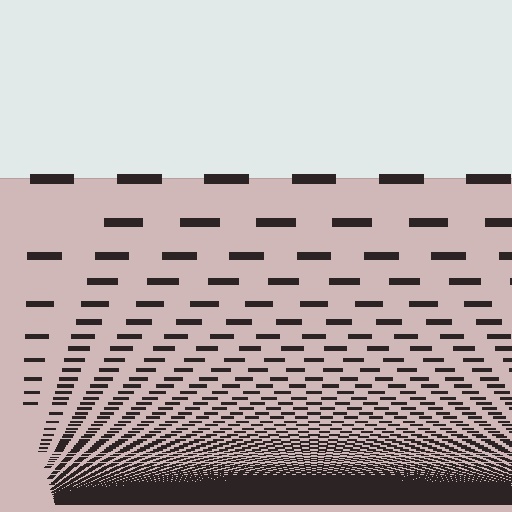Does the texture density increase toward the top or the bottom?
Density increases toward the bottom.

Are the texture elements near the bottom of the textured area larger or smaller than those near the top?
Smaller. The gradient is inverted — elements near the bottom are smaller and denser.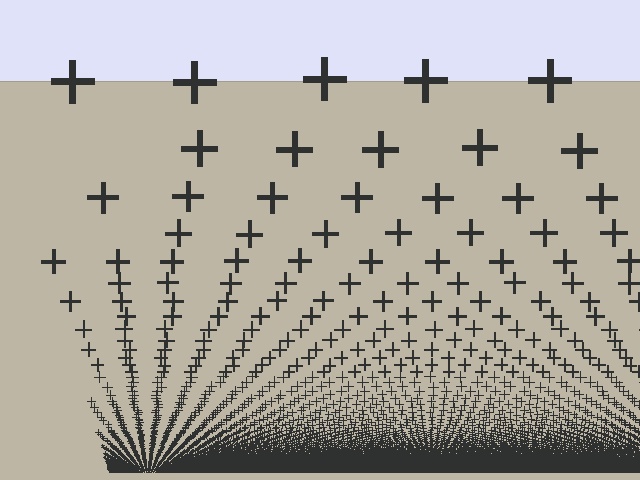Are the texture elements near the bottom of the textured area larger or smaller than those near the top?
Smaller. The gradient is inverted — elements near the bottom are smaller and denser.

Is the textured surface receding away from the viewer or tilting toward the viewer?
The surface appears to tilt toward the viewer. Texture elements get larger and sparser toward the top.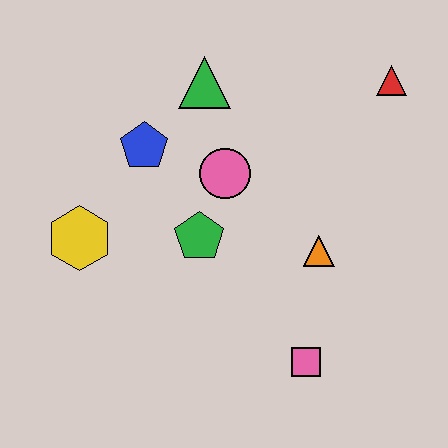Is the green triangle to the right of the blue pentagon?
Yes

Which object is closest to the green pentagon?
The pink circle is closest to the green pentagon.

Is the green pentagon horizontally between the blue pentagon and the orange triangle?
Yes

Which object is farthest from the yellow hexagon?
The red triangle is farthest from the yellow hexagon.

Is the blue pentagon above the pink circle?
Yes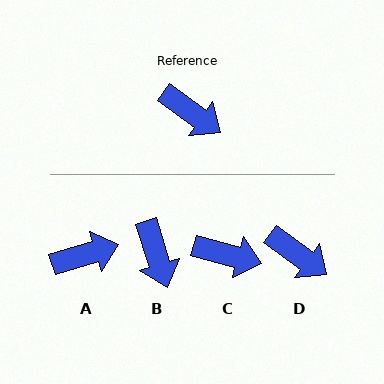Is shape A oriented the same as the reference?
No, it is off by about 53 degrees.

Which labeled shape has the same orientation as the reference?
D.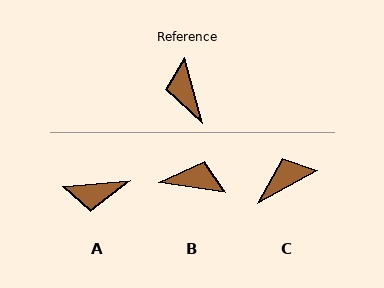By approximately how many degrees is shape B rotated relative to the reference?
Approximately 113 degrees clockwise.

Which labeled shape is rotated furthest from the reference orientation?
B, about 113 degrees away.